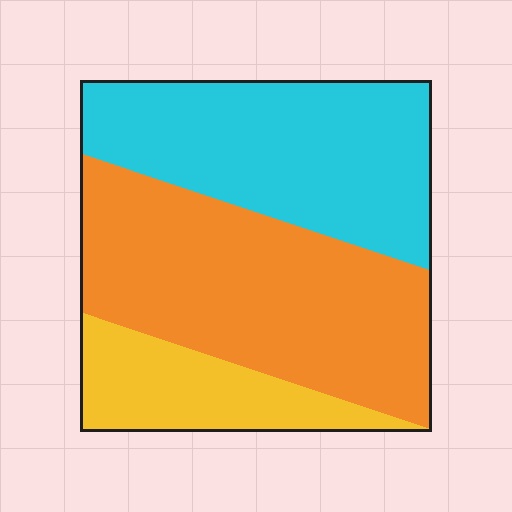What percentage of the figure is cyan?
Cyan takes up between a quarter and a half of the figure.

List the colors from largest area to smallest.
From largest to smallest: orange, cyan, yellow.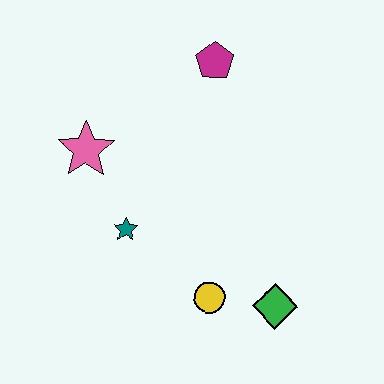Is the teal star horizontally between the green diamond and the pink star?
Yes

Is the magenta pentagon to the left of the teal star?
No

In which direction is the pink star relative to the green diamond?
The pink star is to the left of the green diamond.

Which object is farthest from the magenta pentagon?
The green diamond is farthest from the magenta pentagon.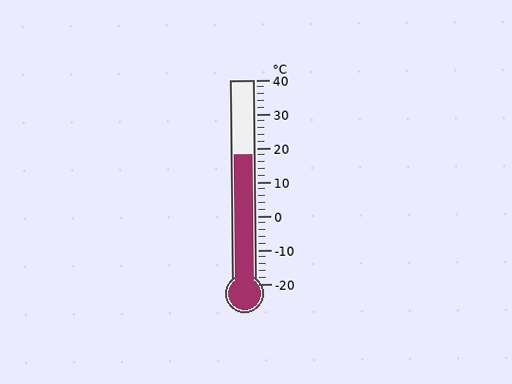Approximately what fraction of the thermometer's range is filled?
The thermometer is filled to approximately 65% of its range.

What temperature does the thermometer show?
The thermometer shows approximately 18°C.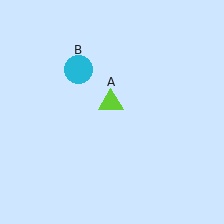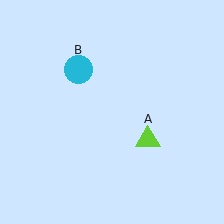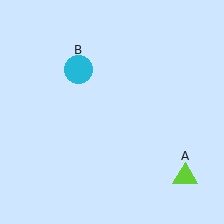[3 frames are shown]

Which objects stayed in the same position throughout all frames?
Cyan circle (object B) remained stationary.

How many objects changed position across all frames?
1 object changed position: lime triangle (object A).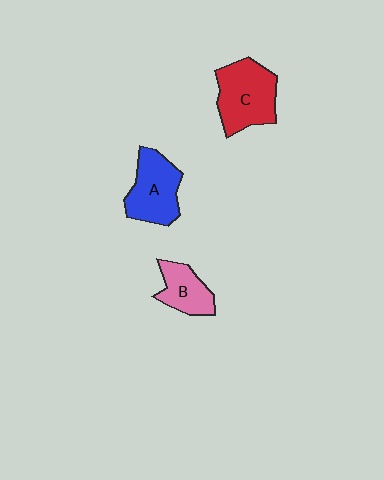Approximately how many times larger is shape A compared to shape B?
Approximately 1.4 times.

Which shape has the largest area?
Shape C (red).